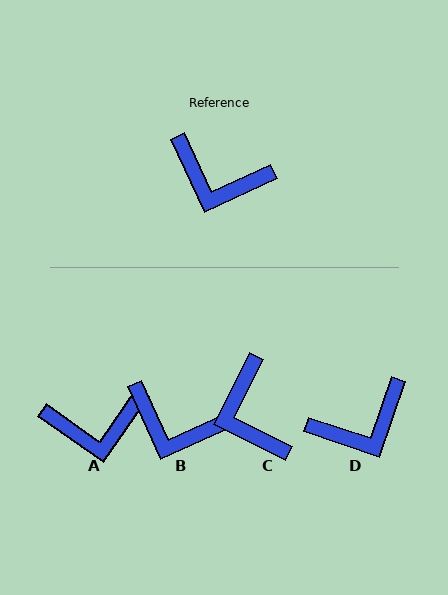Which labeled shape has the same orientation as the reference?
B.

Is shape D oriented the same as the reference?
No, it is off by about 46 degrees.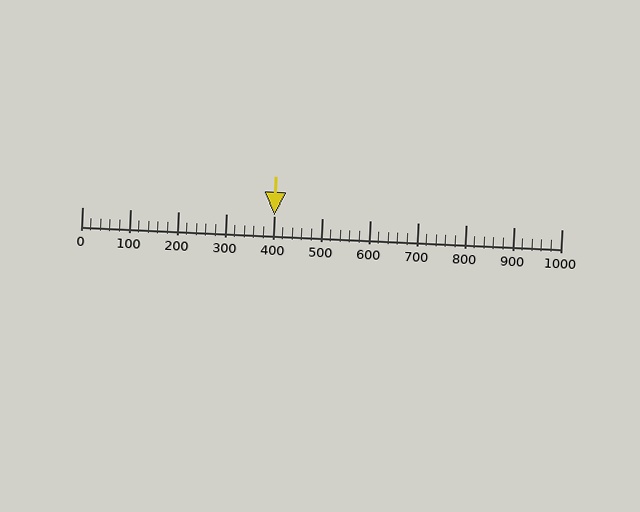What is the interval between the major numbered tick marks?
The major tick marks are spaced 100 units apart.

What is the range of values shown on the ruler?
The ruler shows values from 0 to 1000.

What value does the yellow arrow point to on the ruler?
The yellow arrow points to approximately 400.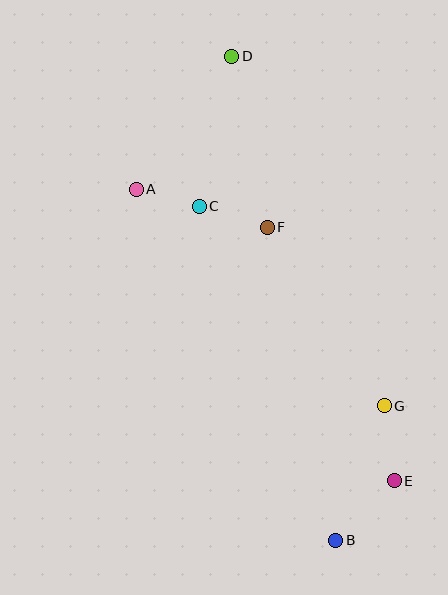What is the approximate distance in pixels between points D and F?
The distance between D and F is approximately 174 pixels.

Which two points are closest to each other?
Points A and C are closest to each other.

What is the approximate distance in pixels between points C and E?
The distance between C and E is approximately 337 pixels.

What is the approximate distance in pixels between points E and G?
The distance between E and G is approximately 76 pixels.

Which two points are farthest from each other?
Points B and D are farthest from each other.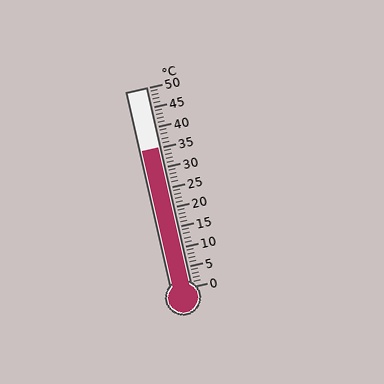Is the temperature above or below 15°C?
The temperature is above 15°C.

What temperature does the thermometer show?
The thermometer shows approximately 35°C.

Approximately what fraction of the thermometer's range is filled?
The thermometer is filled to approximately 70% of its range.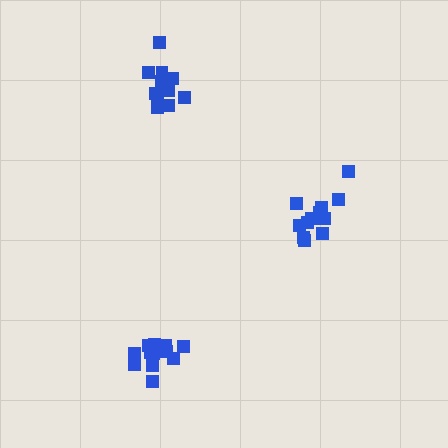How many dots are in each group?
Group 1: 12 dots, Group 2: 14 dots, Group 3: 12 dots (38 total).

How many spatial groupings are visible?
There are 3 spatial groupings.